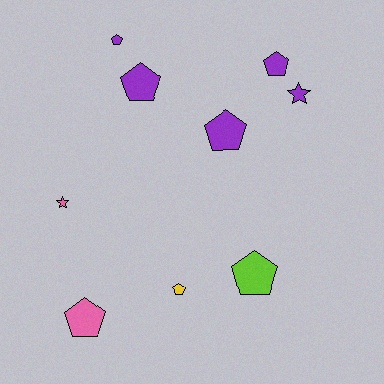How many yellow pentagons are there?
There is 1 yellow pentagon.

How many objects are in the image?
There are 9 objects.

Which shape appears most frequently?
Pentagon, with 7 objects.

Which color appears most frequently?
Purple, with 5 objects.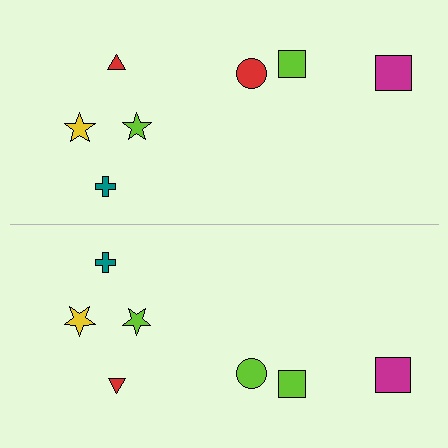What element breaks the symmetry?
The lime circle on the bottom side breaks the symmetry — its mirror counterpart is red.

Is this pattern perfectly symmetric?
No, the pattern is not perfectly symmetric. The lime circle on the bottom side breaks the symmetry — its mirror counterpart is red.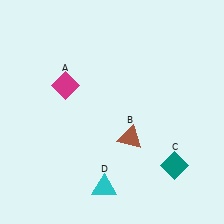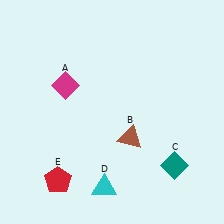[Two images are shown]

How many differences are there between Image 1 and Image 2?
There is 1 difference between the two images.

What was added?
A red pentagon (E) was added in Image 2.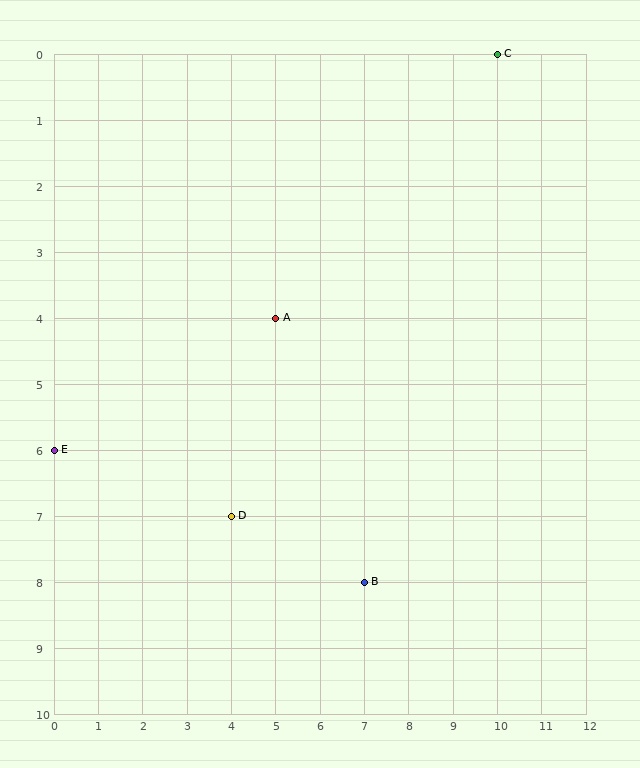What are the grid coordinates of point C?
Point C is at grid coordinates (10, 0).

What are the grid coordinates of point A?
Point A is at grid coordinates (5, 4).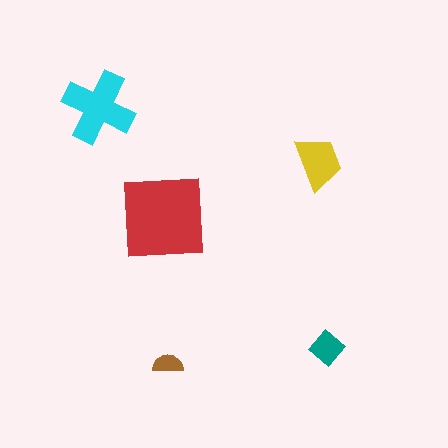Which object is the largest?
The red square.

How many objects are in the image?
There are 5 objects in the image.